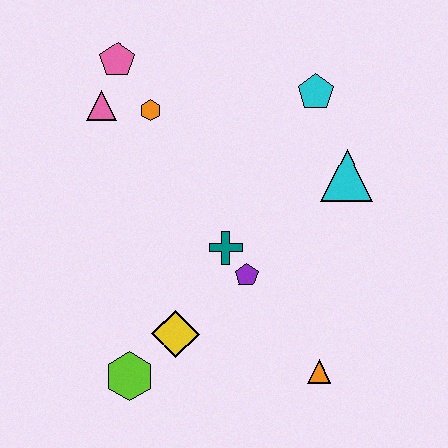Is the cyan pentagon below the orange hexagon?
No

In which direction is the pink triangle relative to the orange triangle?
The pink triangle is above the orange triangle.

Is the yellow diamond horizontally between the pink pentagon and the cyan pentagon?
Yes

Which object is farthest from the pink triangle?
The orange triangle is farthest from the pink triangle.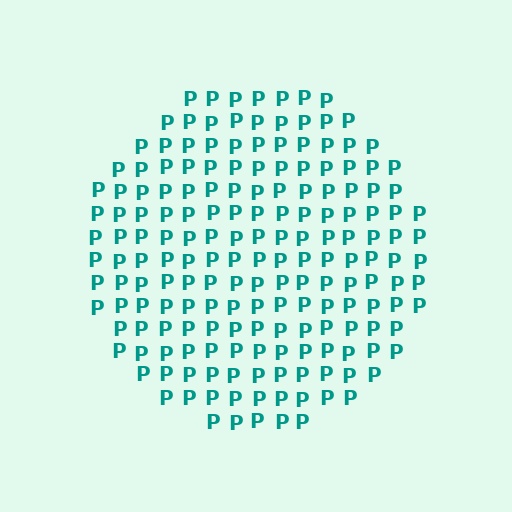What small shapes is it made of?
It is made of small letter P's.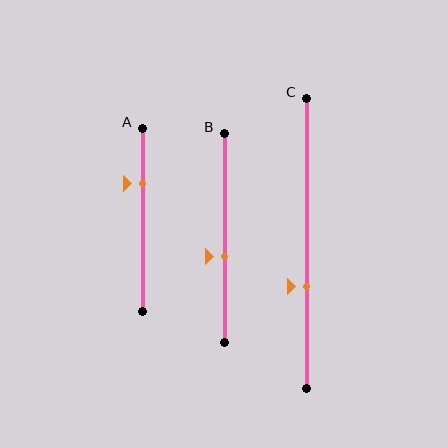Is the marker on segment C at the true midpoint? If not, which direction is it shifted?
No, the marker on segment C is shifted downward by about 15% of the segment length.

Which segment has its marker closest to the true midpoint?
Segment B has its marker closest to the true midpoint.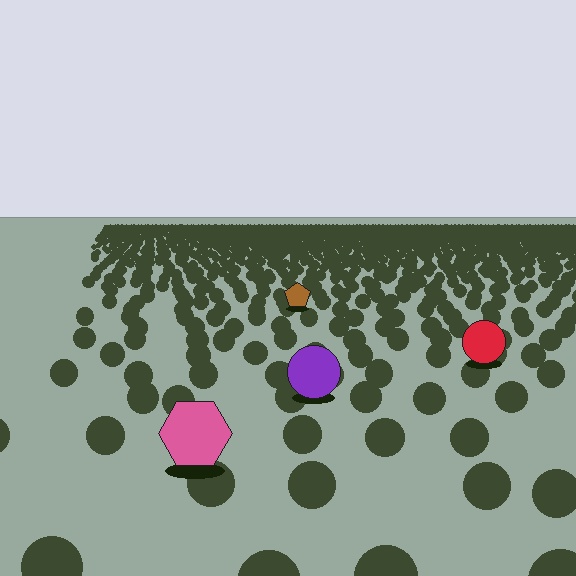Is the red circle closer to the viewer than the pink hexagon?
No. The pink hexagon is closer — you can tell from the texture gradient: the ground texture is coarser near it.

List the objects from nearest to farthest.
From nearest to farthest: the pink hexagon, the purple circle, the red circle, the brown pentagon.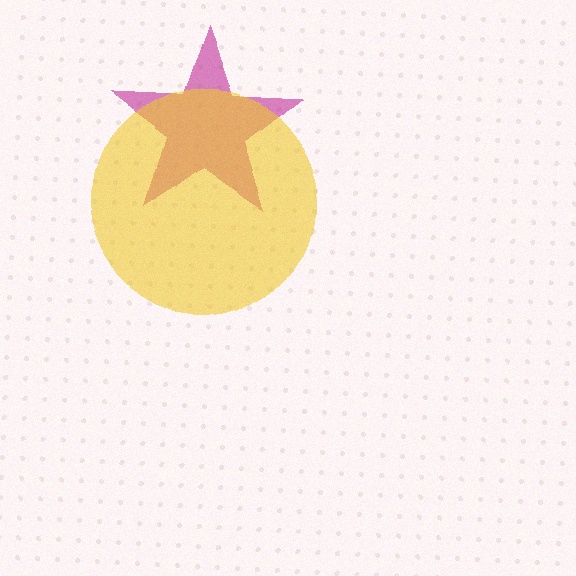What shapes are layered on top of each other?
The layered shapes are: a magenta star, a yellow circle.